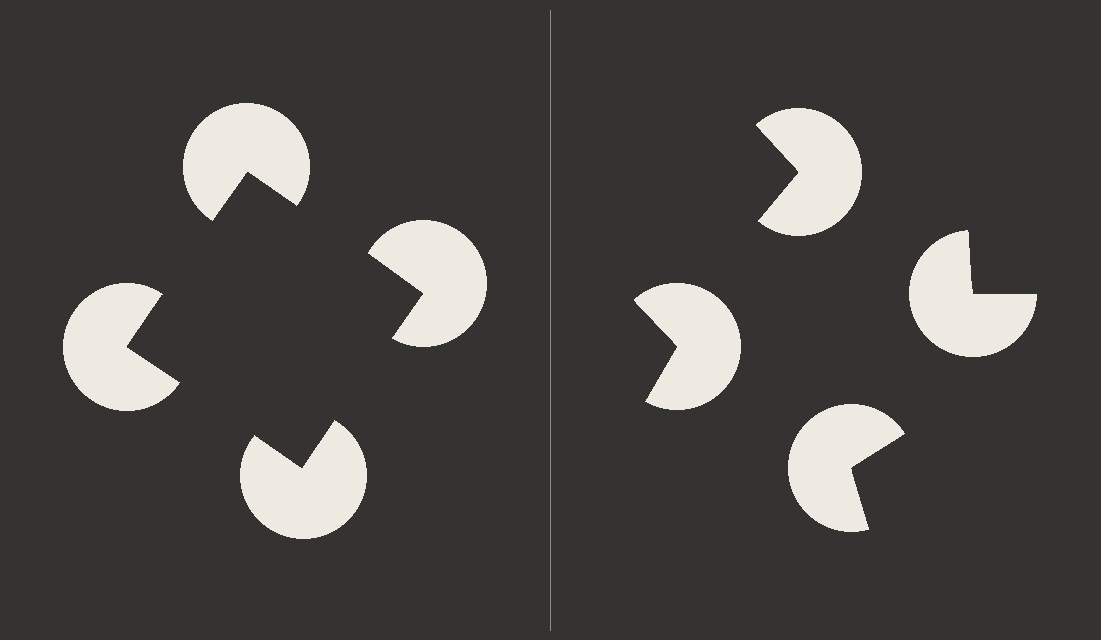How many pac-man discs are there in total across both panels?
8 — 4 on each side.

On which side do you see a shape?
An illusory square appears on the left side. On the right side the wedge cuts are rotated, so no coherent shape forms.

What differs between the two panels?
The pac-man discs are positioned identically on both sides; only the wedge orientations differ. On the left they align to a square; on the right they are misaligned.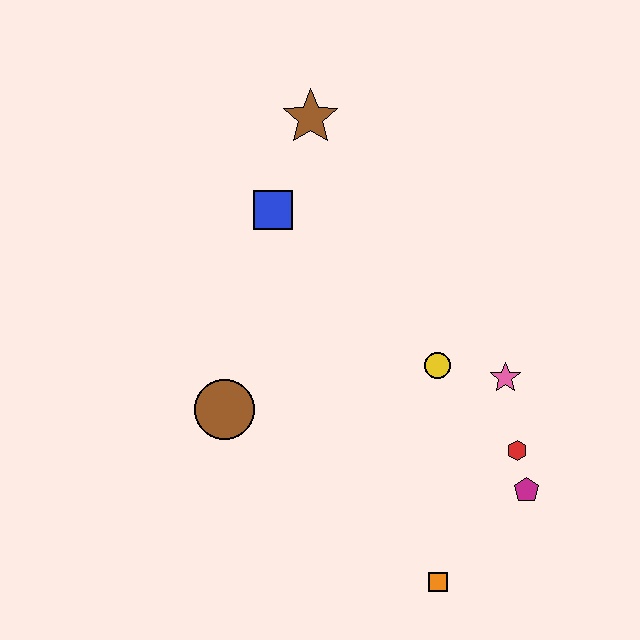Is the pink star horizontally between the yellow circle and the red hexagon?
Yes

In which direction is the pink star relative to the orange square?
The pink star is above the orange square.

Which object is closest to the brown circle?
The blue square is closest to the brown circle.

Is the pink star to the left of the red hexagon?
Yes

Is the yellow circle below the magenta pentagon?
No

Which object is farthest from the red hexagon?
The brown star is farthest from the red hexagon.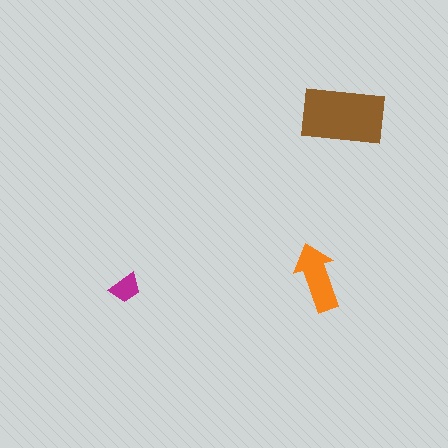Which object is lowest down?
The magenta trapezoid is bottommost.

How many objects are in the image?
There are 3 objects in the image.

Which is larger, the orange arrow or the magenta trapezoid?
The orange arrow.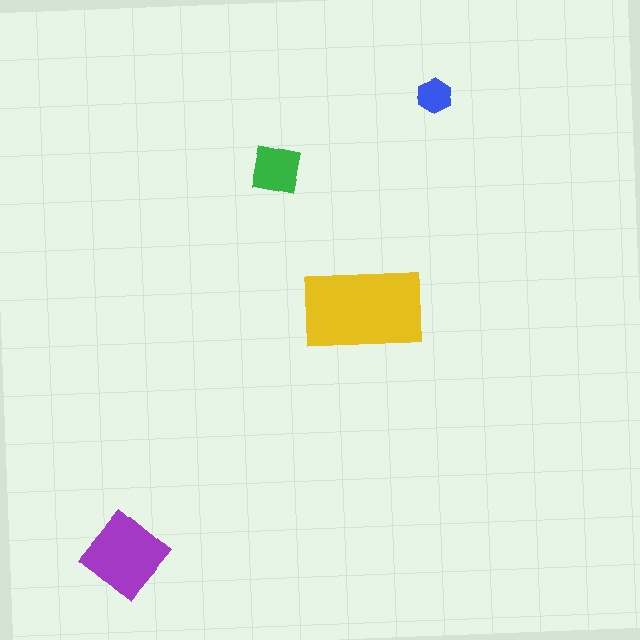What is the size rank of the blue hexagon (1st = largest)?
4th.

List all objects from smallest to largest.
The blue hexagon, the green square, the purple diamond, the yellow rectangle.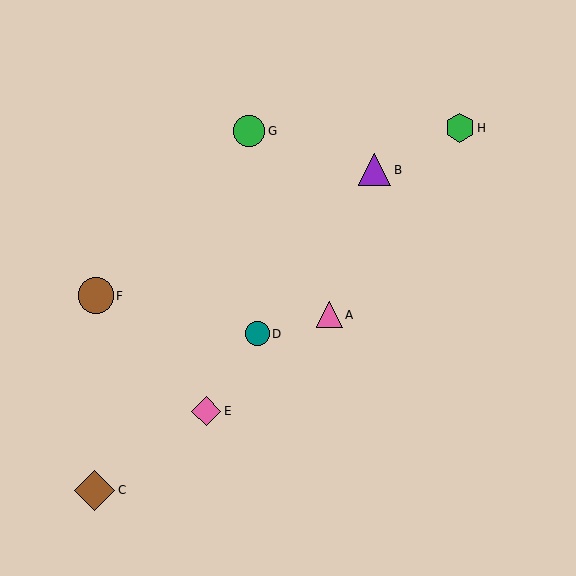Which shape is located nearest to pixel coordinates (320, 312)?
The pink triangle (labeled A) at (330, 315) is nearest to that location.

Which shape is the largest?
The brown diamond (labeled C) is the largest.